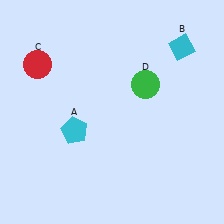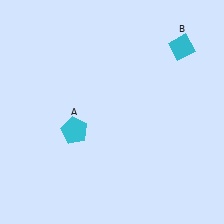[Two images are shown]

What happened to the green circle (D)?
The green circle (D) was removed in Image 2. It was in the top-right area of Image 1.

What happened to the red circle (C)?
The red circle (C) was removed in Image 2. It was in the top-left area of Image 1.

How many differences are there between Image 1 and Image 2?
There are 2 differences between the two images.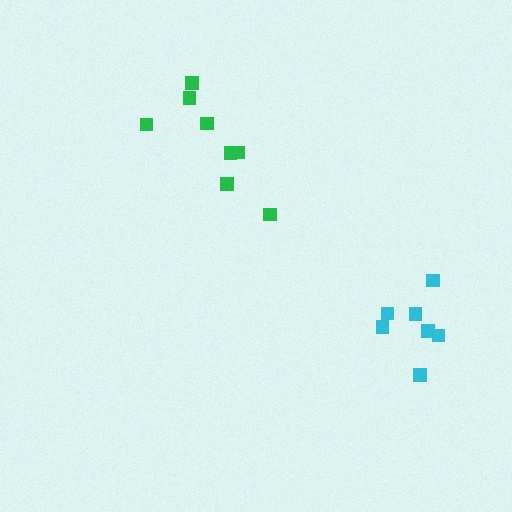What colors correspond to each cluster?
The clusters are colored: cyan, green.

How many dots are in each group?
Group 1: 7 dots, Group 2: 8 dots (15 total).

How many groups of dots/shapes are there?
There are 2 groups.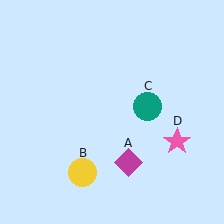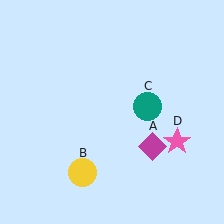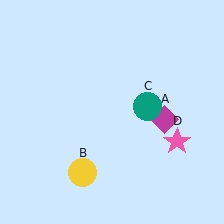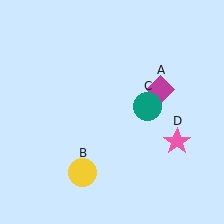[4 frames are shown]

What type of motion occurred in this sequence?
The magenta diamond (object A) rotated counterclockwise around the center of the scene.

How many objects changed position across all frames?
1 object changed position: magenta diamond (object A).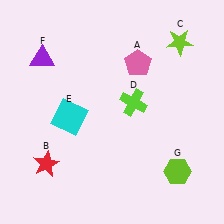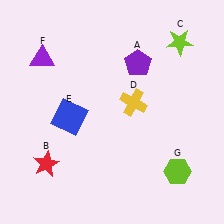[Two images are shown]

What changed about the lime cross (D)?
In Image 1, D is lime. In Image 2, it changed to yellow.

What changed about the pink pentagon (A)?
In Image 1, A is pink. In Image 2, it changed to purple.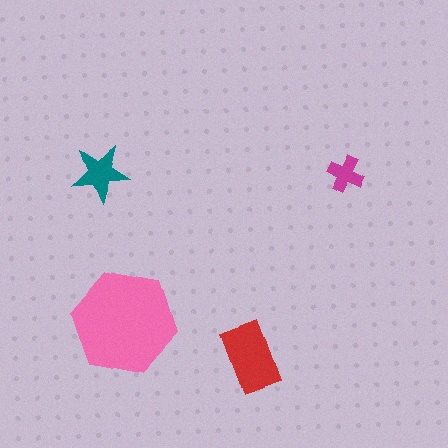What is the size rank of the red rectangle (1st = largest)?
2nd.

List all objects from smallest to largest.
The magenta cross, the teal star, the red rectangle, the pink hexagon.